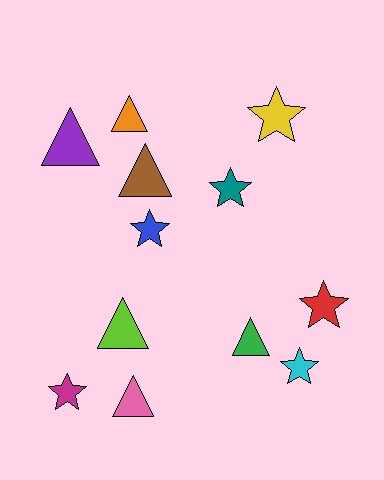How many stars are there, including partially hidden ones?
There are 6 stars.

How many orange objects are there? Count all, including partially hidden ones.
There is 1 orange object.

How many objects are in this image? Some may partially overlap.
There are 12 objects.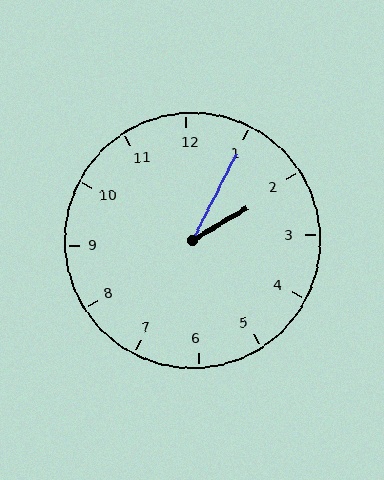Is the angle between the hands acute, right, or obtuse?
It is acute.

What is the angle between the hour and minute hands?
Approximately 32 degrees.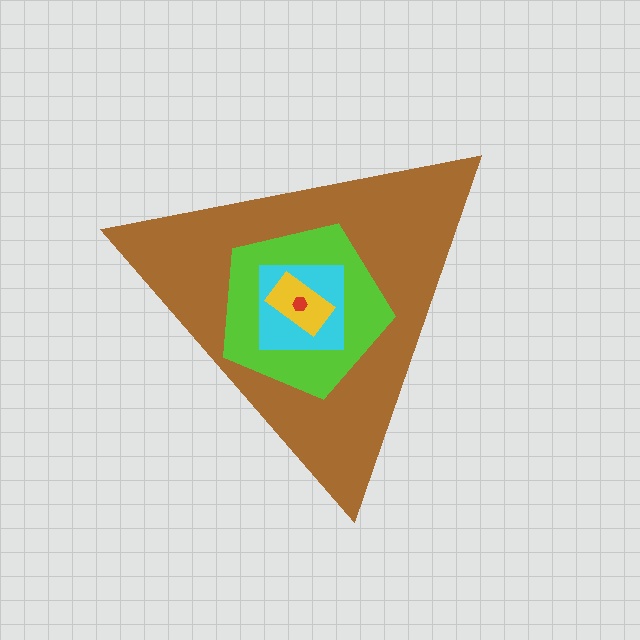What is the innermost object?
The red hexagon.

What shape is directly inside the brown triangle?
The lime pentagon.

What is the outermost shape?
The brown triangle.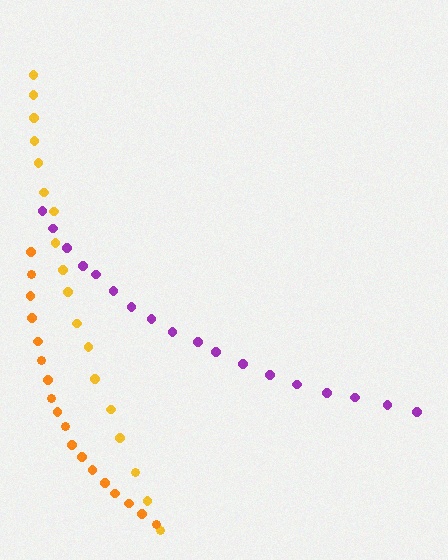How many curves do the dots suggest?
There are 3 distinct paths.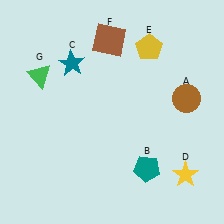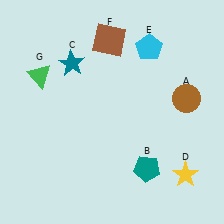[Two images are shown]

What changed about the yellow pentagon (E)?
In Image 1, E is yellow. In Image 2, it changed to cyan.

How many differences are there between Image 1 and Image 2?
There is 1 difference between the two images.